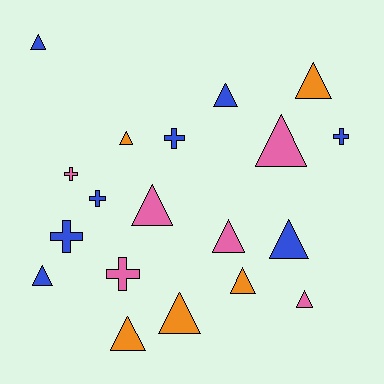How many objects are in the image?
There are 19 objects.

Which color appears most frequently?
Blue, with 8 objects.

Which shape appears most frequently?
Triangle, with 13 objects.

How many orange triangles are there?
There are 5 orange triangles.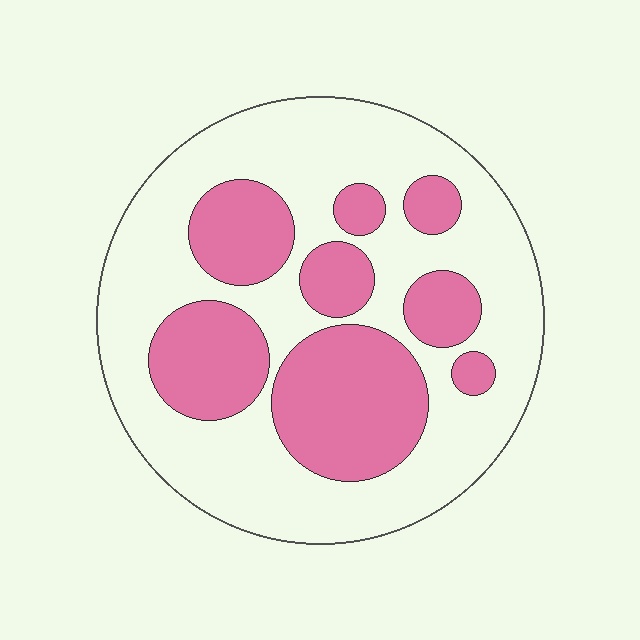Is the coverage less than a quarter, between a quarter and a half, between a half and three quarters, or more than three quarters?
Between a quarter and a half.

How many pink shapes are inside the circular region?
8.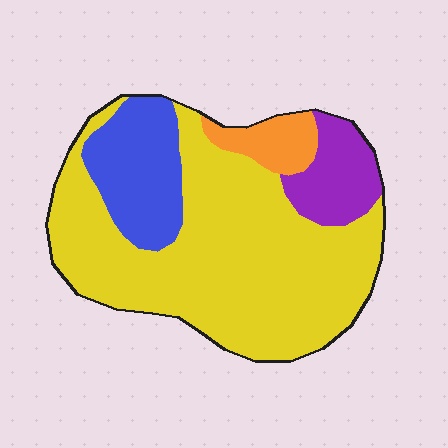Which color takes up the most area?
Yellow, at roughly 65%.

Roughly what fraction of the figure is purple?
Purple takes up about one tenth (1/10) of the figure.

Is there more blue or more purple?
Blue.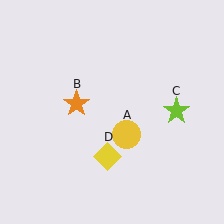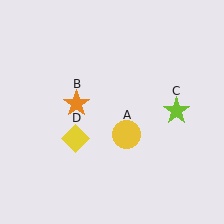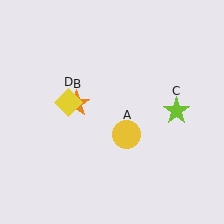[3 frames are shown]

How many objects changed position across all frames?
1 object changed position: yellow diamond (object D).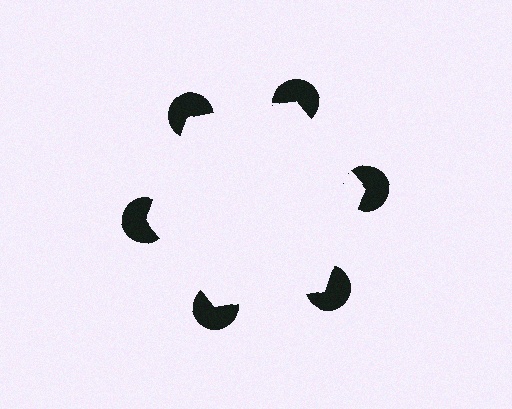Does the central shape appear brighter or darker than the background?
It typically appears slightly brighter than the background, even though no actual brightness change is drawn.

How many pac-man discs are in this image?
There are 6 — one at each vertex of the illusory hexagon.